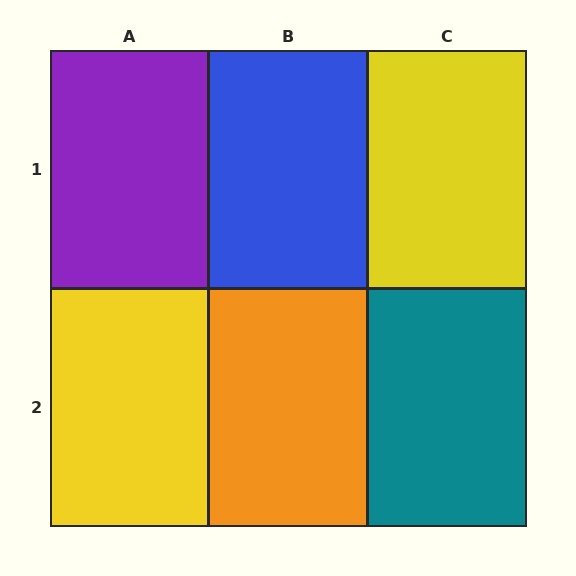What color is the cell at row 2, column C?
Teal.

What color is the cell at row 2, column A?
Yellow.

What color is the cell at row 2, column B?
Orange.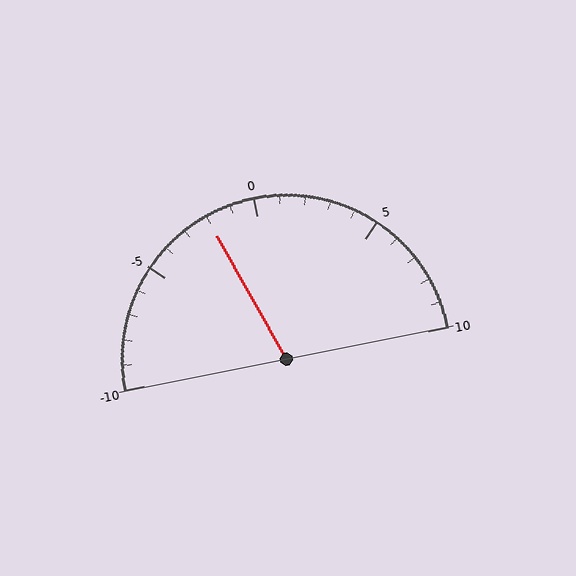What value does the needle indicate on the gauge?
The needle indicates approximately -2.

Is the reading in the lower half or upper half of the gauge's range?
The reading is in the lower half of the range (-10 to 10).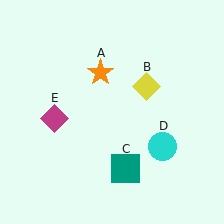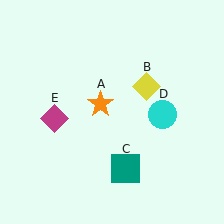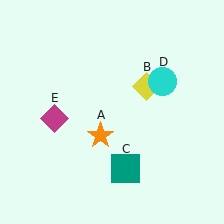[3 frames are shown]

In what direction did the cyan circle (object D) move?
The cyan circle (object D) moved up.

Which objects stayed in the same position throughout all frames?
Yellow diamond (object B) and teal square (object C) and magenta diamond (object E) remained stationary.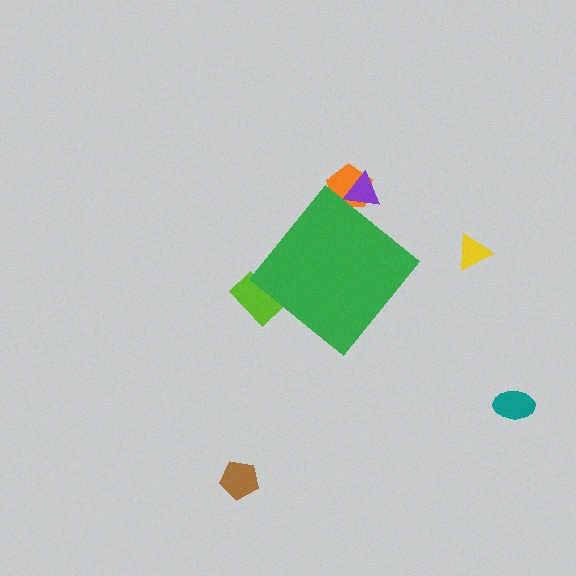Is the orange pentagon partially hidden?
Yes, the orange pentagon is partially hidden behind the green diamond.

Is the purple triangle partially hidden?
Yes, the purple triangle is partially hidden behind the green diamond.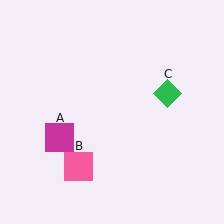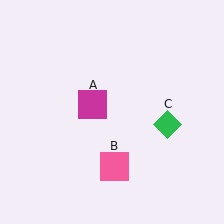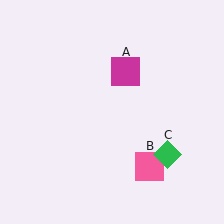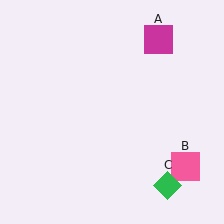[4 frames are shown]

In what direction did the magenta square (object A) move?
The magenta square (object A) moved up and to the right.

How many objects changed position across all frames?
3 objects changed position: magenta square (object A), pink square (object B), green diamond (object C).